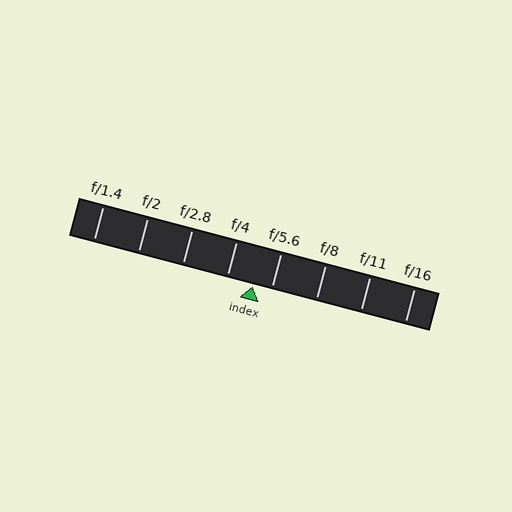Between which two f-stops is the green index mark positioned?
The index mark is between f/4 and f/5.6.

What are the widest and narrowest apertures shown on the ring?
The widest aperture shown is f/1.4 and the narrowest is f/16.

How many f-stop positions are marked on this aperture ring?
There are 8 f-stop positions marked.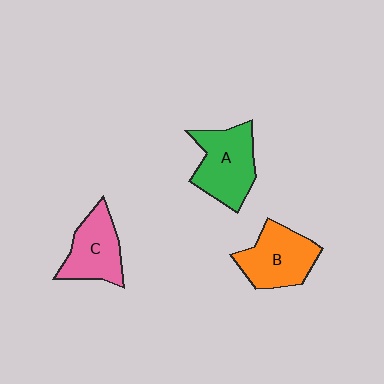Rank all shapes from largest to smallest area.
From largest to smallest: A (green), B (orange), C (pink).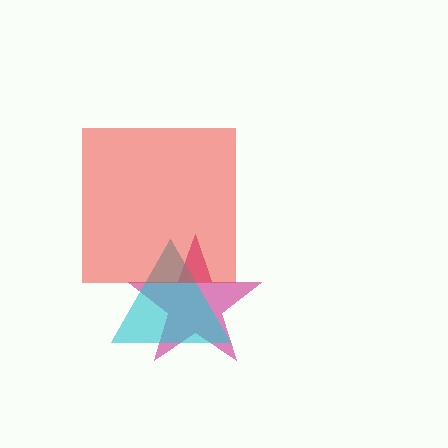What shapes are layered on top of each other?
The layered shapes are: a magenta star, a cyan triangle, a red square.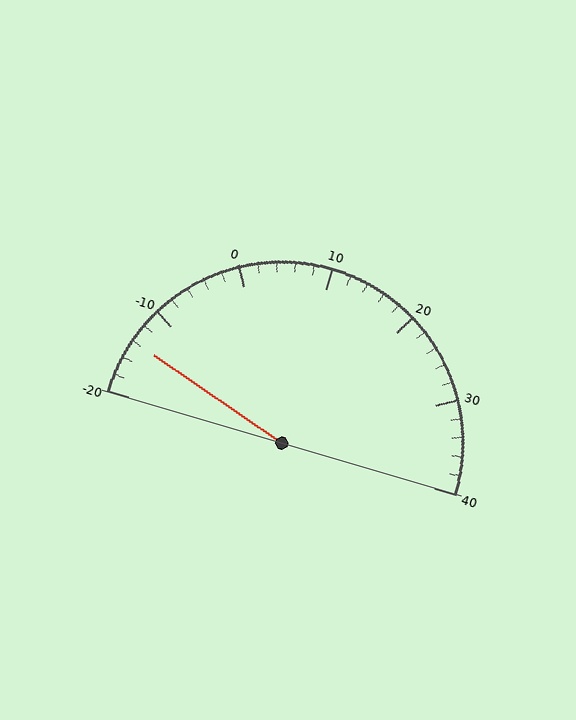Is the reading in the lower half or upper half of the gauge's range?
The reading is in the lower half of the range (-20 to 40).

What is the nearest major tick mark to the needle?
The nearest major tick mark is -10.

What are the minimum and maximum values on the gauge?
The gauge ranges from -20 to 40.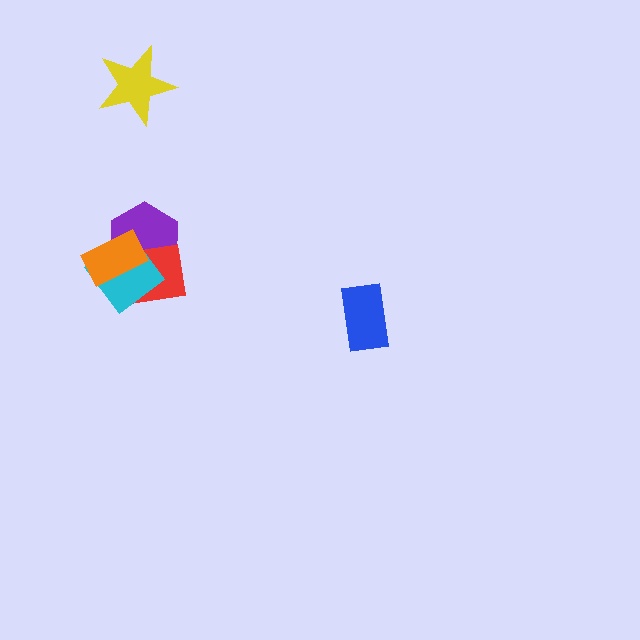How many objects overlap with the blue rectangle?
0 objects overlap with the blue rectangle.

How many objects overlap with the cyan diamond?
3 objects overlap with the cyan diamond.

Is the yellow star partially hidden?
No, no other shape covers it.